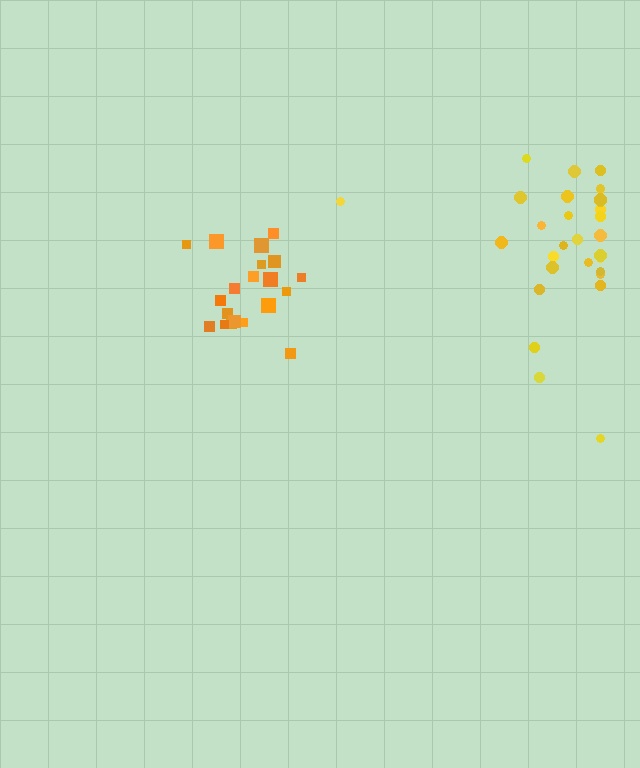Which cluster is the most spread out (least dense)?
Yellow.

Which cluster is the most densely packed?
Orange.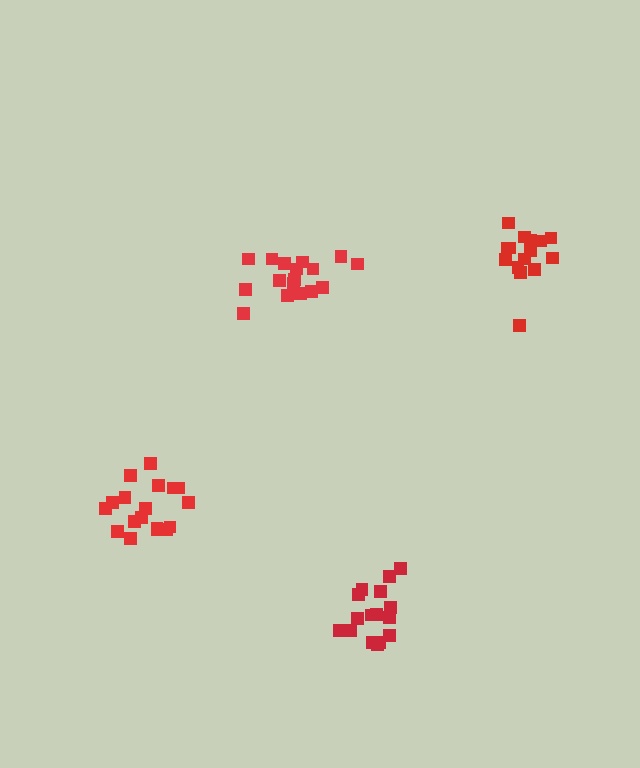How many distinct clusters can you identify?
There are 4 distinct clusters.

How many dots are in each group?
Group 1: 16 dots, Group 2: 18 dots, Group 3: 15 dots, Group 4: 17 dots (66 total).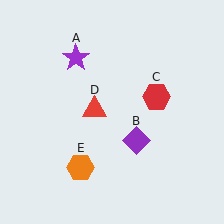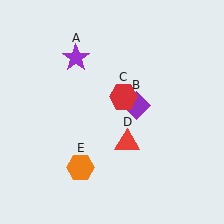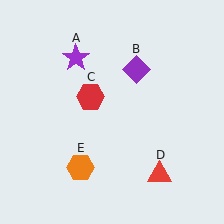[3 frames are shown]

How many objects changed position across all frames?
3 objects changed position: purple diamond (object B), red hexagon (object C), red triangle (object D).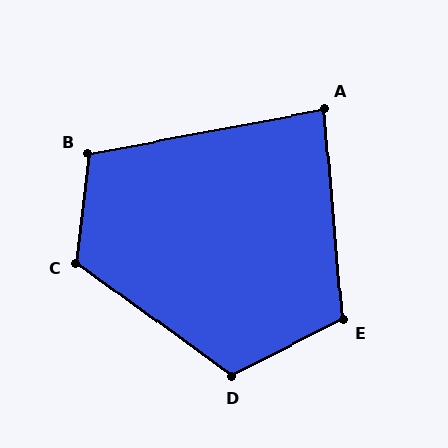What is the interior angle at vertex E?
Approximately 112 degrees (obtuse).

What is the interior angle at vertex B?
Approximately 107 degrees (obtuse).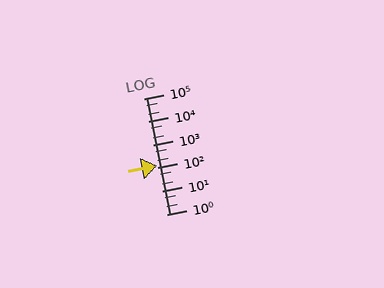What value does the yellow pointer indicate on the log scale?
The pointer indicates approximately 120.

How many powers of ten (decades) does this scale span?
The scale spans 5 decades, from 1 to 100000.